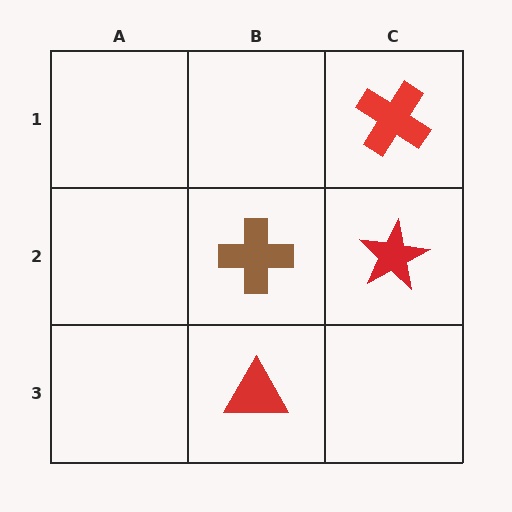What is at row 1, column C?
A red cross.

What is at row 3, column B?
A red triangle.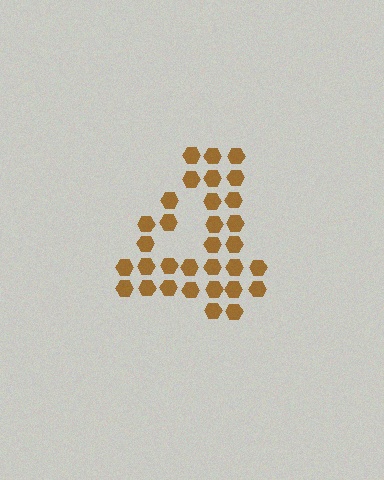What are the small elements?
The small elements are hexagons.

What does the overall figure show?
The overall figure shows the digit 4.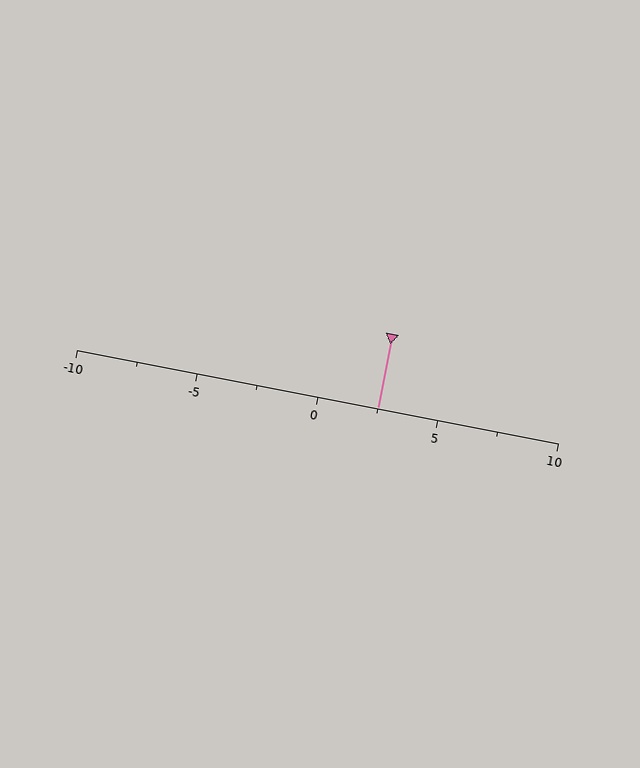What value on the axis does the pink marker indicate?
The marker indicates approximately 2.5.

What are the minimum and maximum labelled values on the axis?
The axis runs from -10 to 10.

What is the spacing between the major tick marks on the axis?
The major ticks are spaced 5 apart.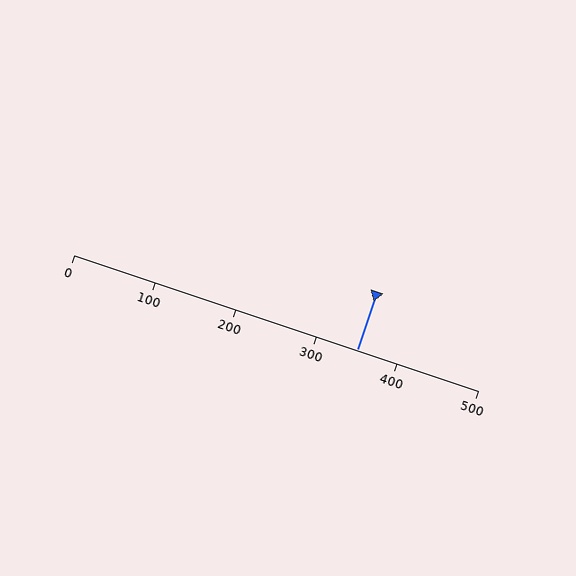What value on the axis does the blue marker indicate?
The marker indicates approximately 350.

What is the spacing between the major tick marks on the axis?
The major ticks are spaced 100 apart.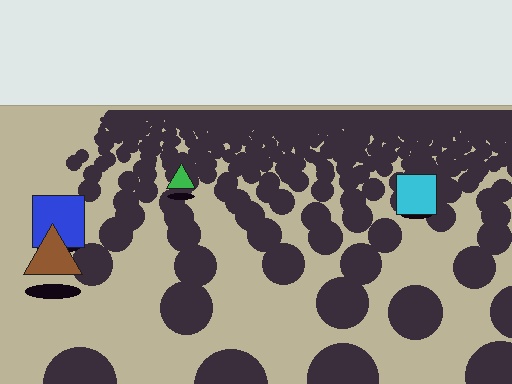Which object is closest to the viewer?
The brown triangle is closest. The texture marks near it are larger and more spread out.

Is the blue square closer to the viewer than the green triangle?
Yes. The blue square is closer — you can tell from the texture gradient: the ground texture is coarser near it.